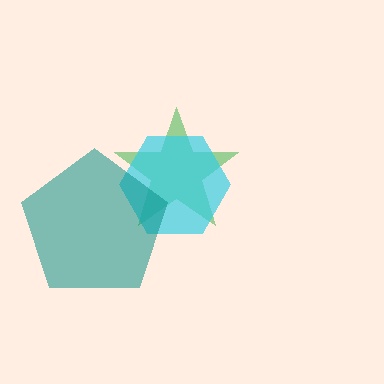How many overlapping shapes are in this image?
There are 3 overlapping shapes in the image.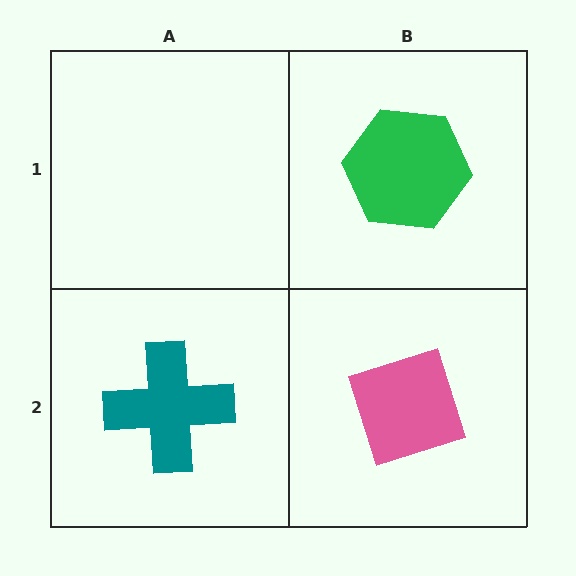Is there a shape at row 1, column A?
No, that cell is empty.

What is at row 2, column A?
A teal cross.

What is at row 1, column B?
A green hexagon.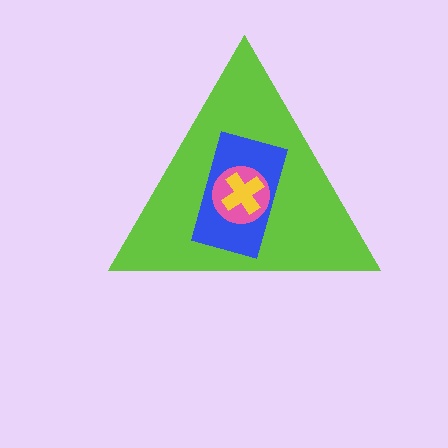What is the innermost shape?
The yellow cross.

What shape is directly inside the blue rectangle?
The pink circle.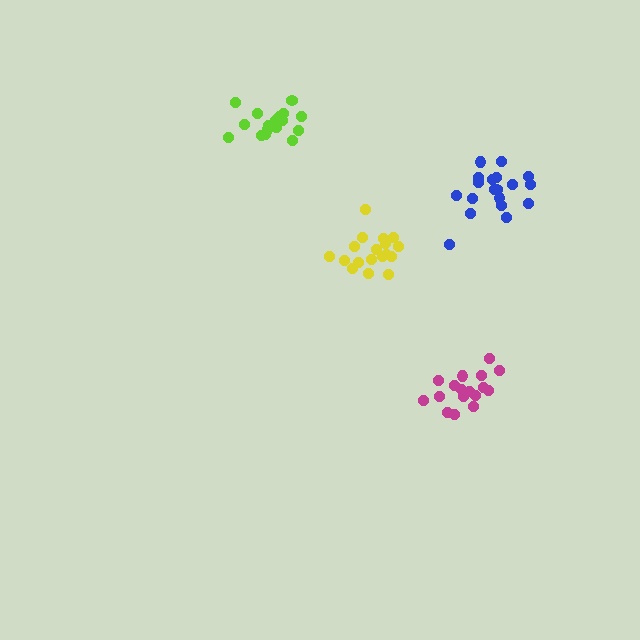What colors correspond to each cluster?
The clusters are colored: yellow, magenta, blue, lime.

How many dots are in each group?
Group 1: 18 dots, Group 2: 17 dots, Group 3: 19 dots, Group 4: 18 dots (72 total).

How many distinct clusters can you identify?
There are 4 distinct clusters.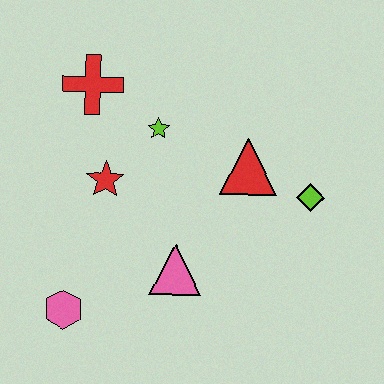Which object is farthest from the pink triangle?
The red cross is farthest from the pink triangle.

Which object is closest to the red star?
The lime star is closest to the red star.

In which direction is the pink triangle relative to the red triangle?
The pink triangle is below the red triangle.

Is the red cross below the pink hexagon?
No